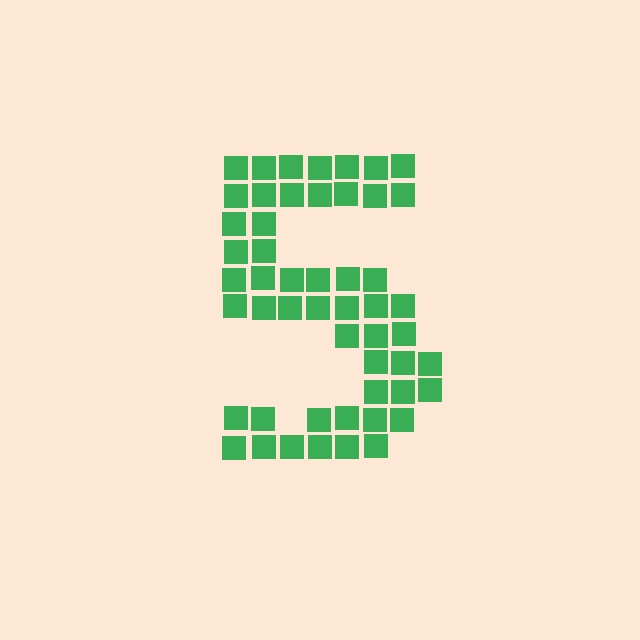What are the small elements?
The small elements are squares.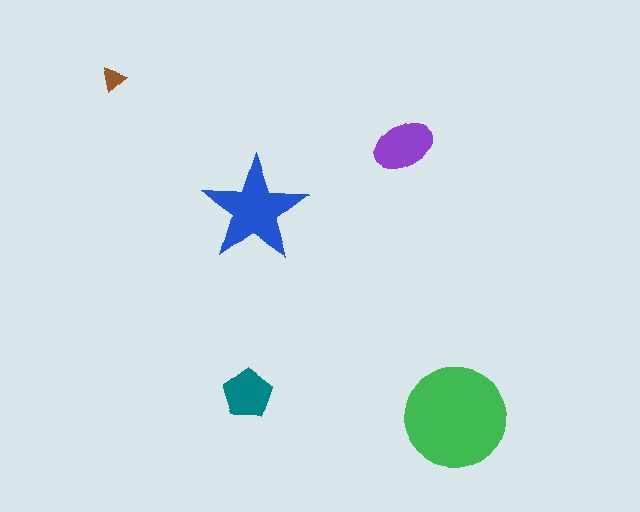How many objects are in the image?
There are 5 objects in the image.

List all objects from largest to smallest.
The green circle, the blue star, the purple ellipse, the teal pentagon, the brown triangle.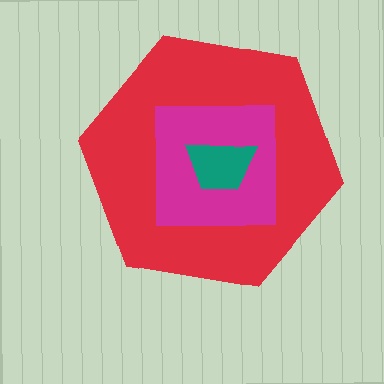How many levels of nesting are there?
3.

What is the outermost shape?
The red hexagon.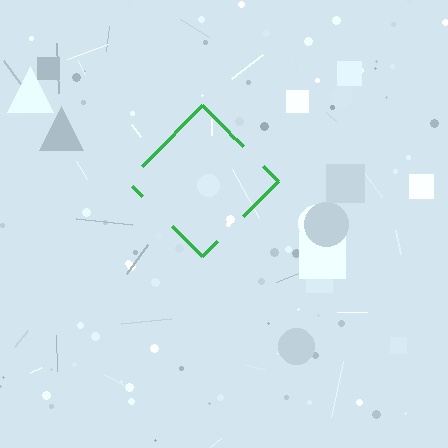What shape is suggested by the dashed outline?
The dashed outline suggests a diamond.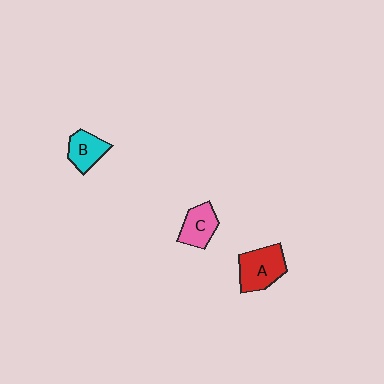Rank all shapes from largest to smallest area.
From largest to smallest: A (red), C (pink), B (cyan).